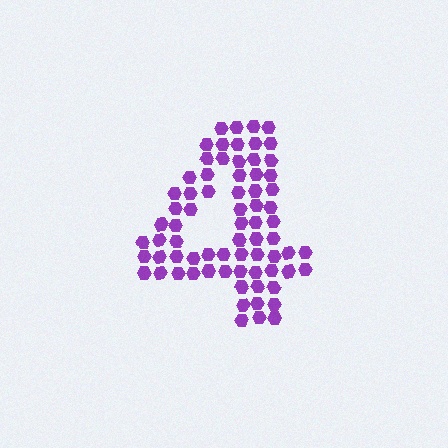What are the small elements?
The small elements are hexagons.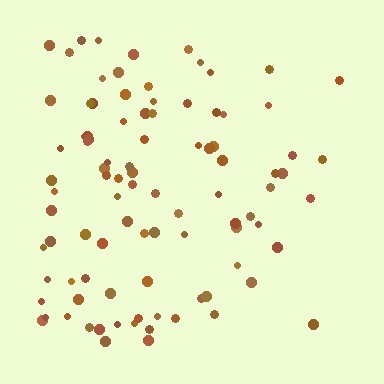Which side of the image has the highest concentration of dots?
The left.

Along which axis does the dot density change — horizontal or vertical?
Horizontal.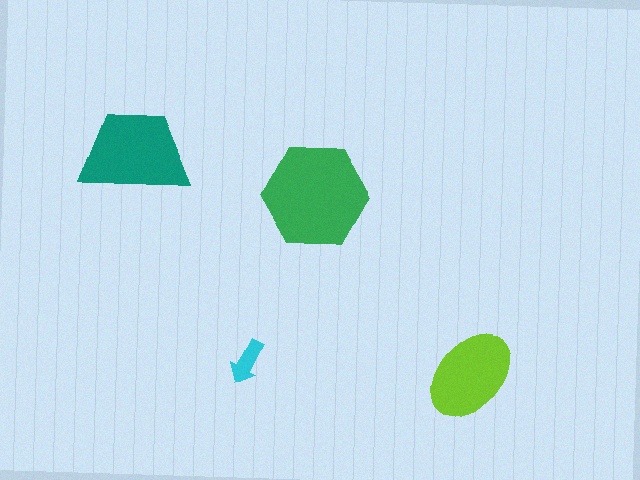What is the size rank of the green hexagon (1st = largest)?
1st.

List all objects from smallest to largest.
The cyan arrow, the lime ellipse, the teal trapezoid, the green hexagon.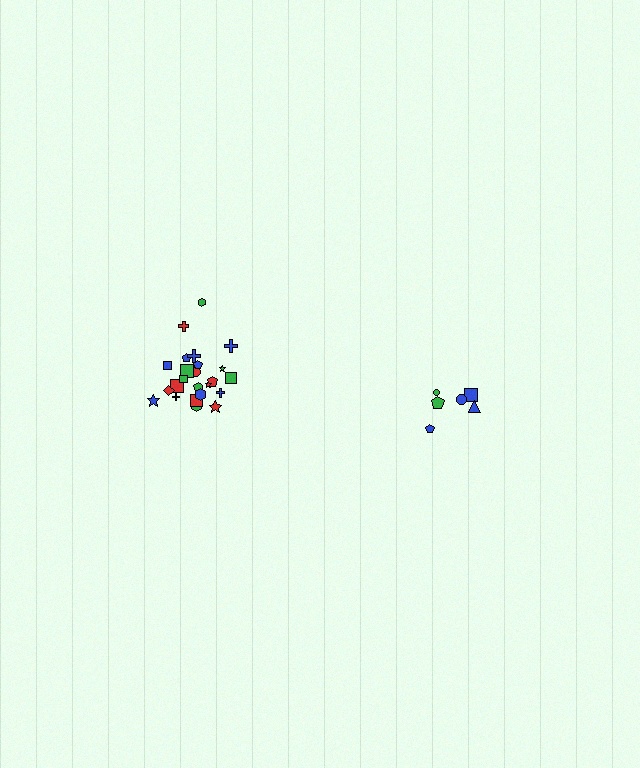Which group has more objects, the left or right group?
The left group.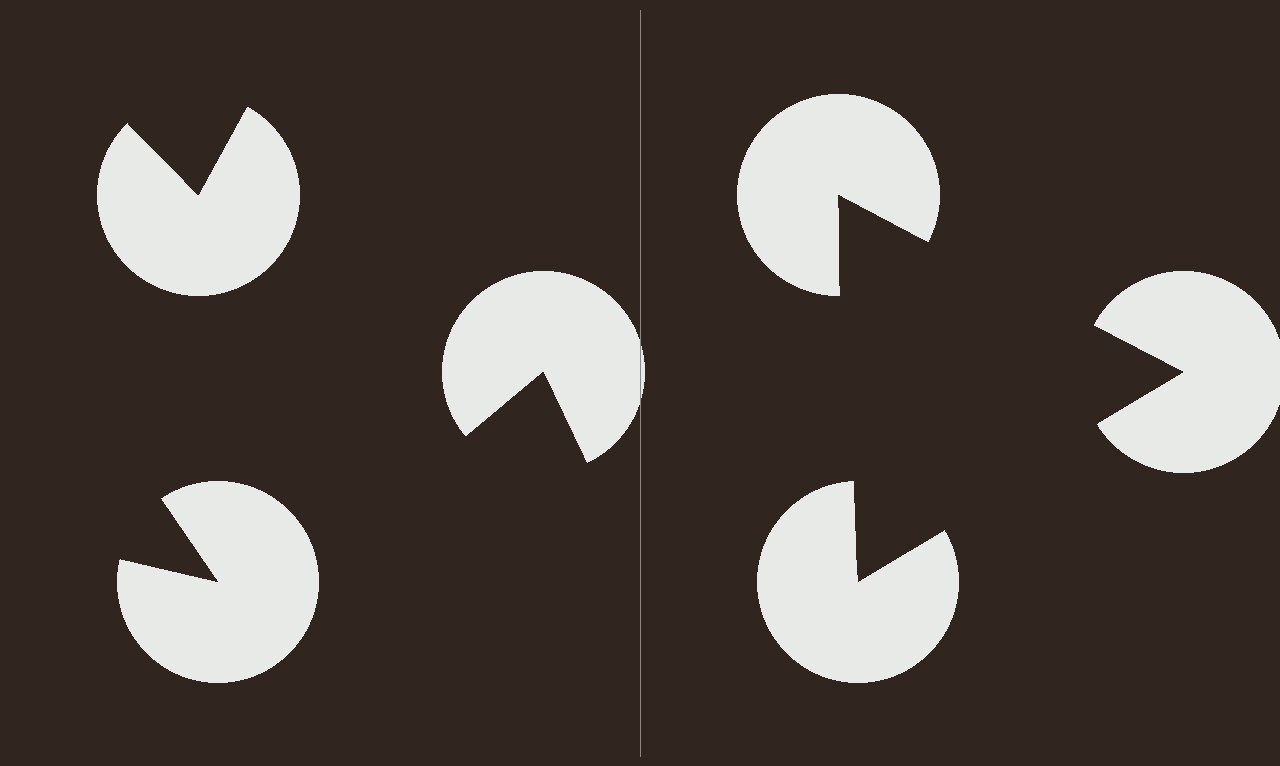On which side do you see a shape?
An illusory triangle appears on the right side. On the left side the wedge cuts are rotated, so no coherent shape forms.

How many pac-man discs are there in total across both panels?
6 — 3 on each side.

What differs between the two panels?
The pac-man discs are positioned identically on both sides; only the wedge orientations differ. On the right they align to a triangle; on the left they are misaligned.